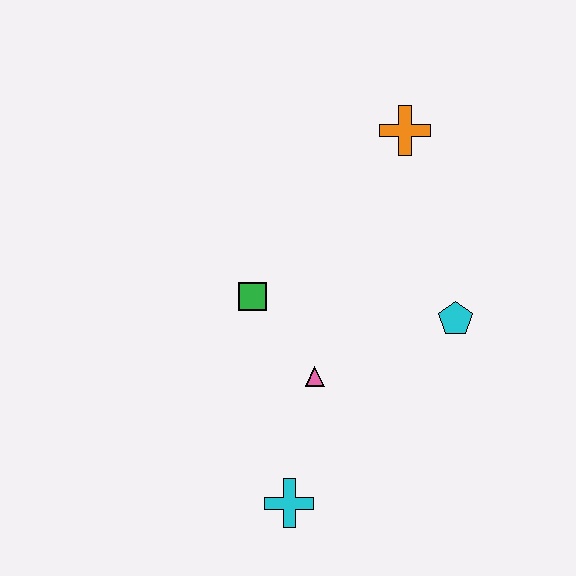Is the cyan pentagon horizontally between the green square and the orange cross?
No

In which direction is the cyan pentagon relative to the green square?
The cyan pentagon is to the right of the green square.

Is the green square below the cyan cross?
No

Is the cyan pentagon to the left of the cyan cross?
No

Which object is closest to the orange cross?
The cyan pentagon is closest to the orange cross.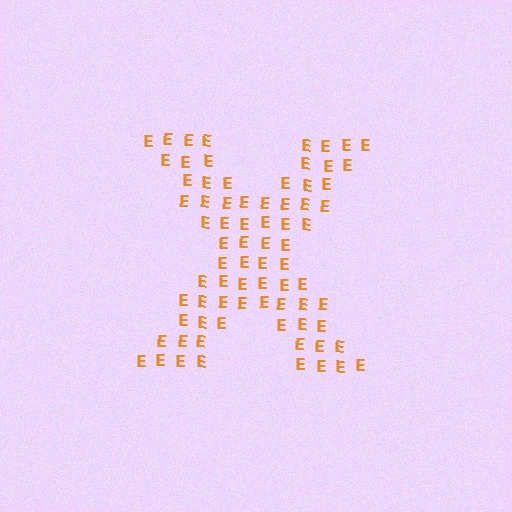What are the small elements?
The small elements are letter E's.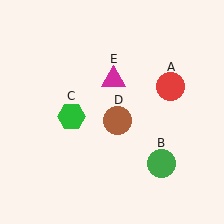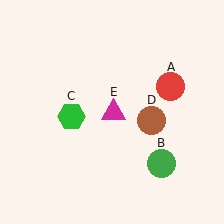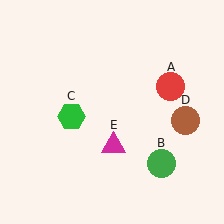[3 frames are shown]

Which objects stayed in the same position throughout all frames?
Red circle (object A) and green circle (object B) and green hexagon (object C) remained stationary.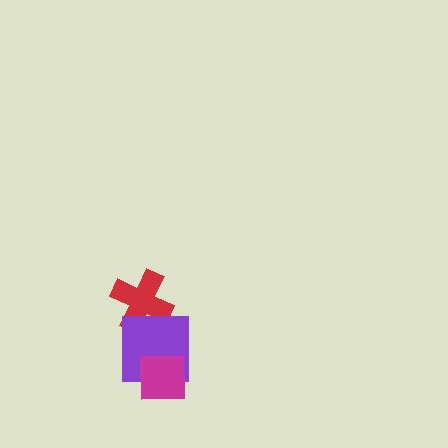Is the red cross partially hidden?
Yes, it is partially covered by another shape.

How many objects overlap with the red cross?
1 object overlaps with the red cross.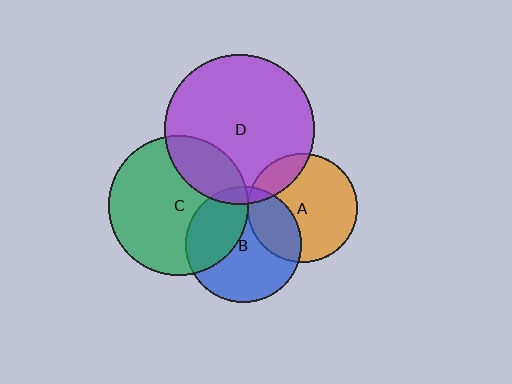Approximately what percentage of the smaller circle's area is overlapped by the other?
Approximately 30%.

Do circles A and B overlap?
Yes.